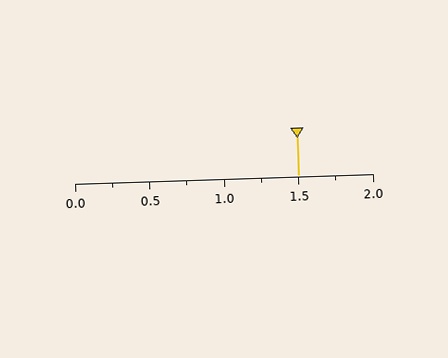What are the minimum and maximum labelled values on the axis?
The axis runs from 0.0 to 2.0.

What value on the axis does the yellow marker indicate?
The marker indicates approximately 1.5.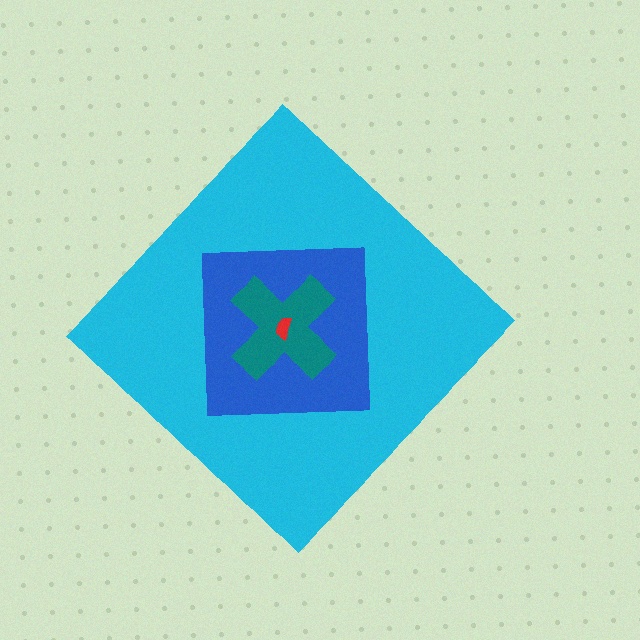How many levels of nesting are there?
4.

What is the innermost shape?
The red semicircle.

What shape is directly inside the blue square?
The teal cross.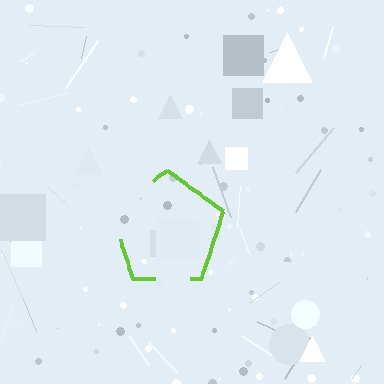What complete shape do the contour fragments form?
The contour fragments form a pentagon.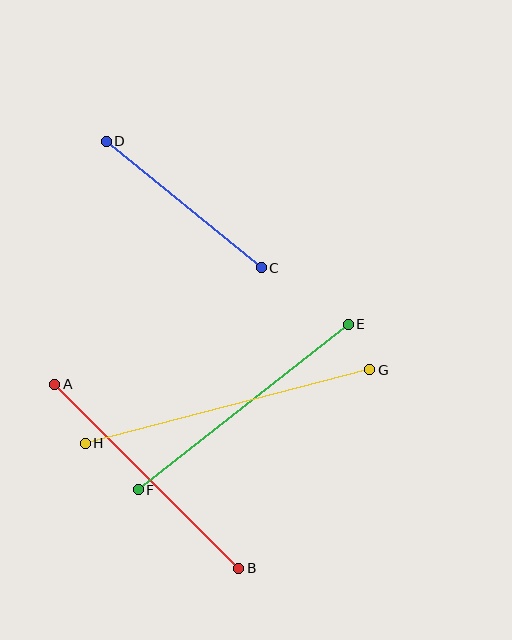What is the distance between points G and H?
The distance is approximately 294 pixels.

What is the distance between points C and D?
The distance is approximately 200 pixels.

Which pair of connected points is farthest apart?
Points G and H are farthest apart.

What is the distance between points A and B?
The distance is approximately 260 pixels.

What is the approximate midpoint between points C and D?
The midpoint is at approximately (184, 205) pixels.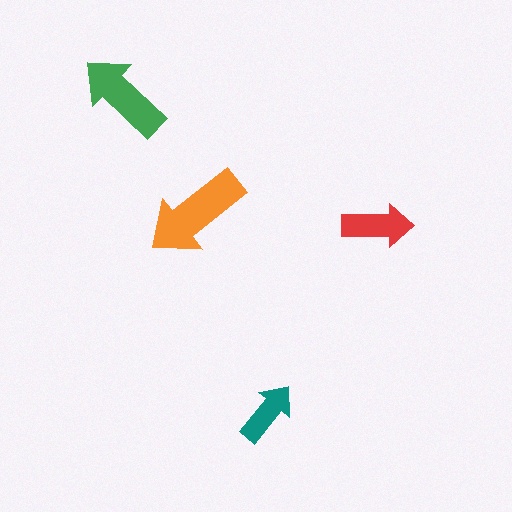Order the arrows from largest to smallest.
the orange one, the green one, the red one, the teal one.